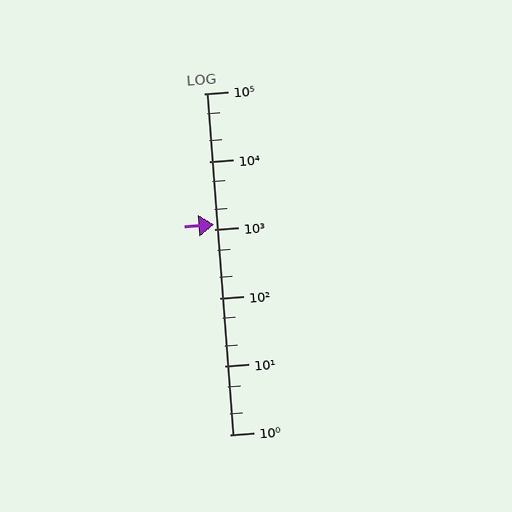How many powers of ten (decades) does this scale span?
The scale spans 5 decades, from 1 to 100000.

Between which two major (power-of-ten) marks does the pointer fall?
The pointer is between 1000 and 10000.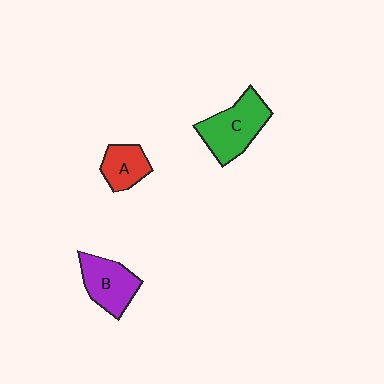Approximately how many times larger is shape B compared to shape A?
Approximately 1.4 times.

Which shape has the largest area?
Shape C (green).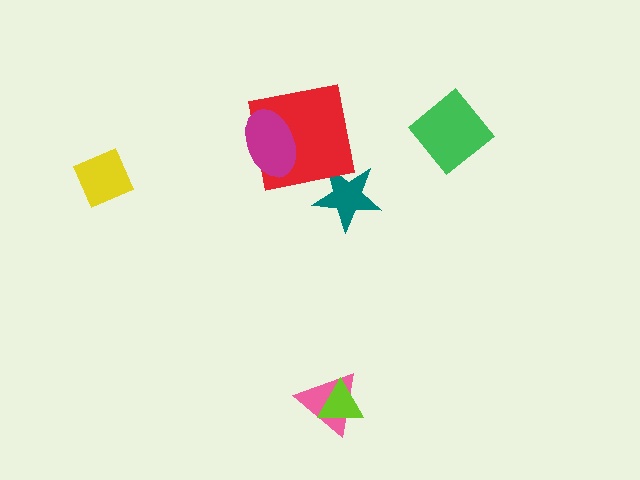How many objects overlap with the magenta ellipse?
1 object overlaps with the magenta ellipse.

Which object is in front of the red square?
The magenta ellipse is in front of the red square.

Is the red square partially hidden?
Yes, it is partially covered by another shape.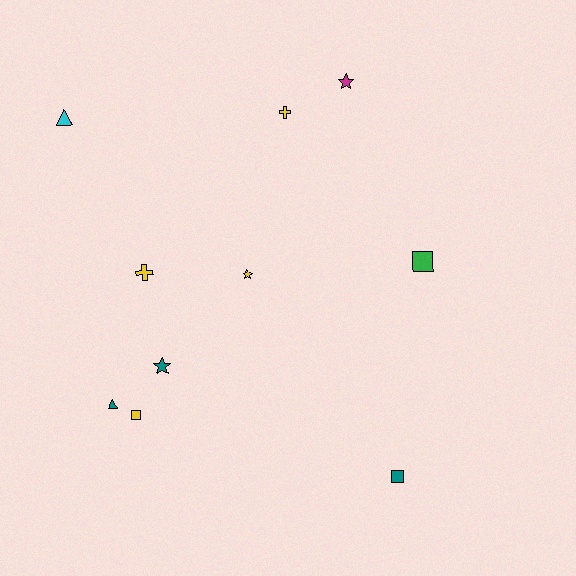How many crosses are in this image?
There are 2 crosses.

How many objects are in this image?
There are 10 objects.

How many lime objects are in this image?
There are no lime objects.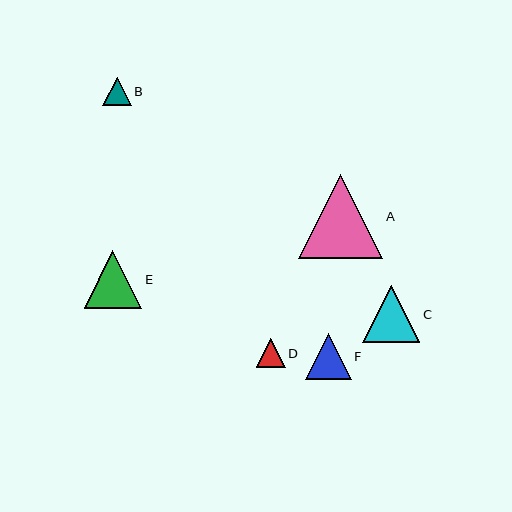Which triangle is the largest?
Triangle A is the largest with a size of approximately 84 pixels.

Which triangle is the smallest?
Triangle B is the smallest with a size of approximately 28 pixels.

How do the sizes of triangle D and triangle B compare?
Triangle D and triangle B are approximately the same size.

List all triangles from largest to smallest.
From largest to smallest: A, E, C, F, D, B.